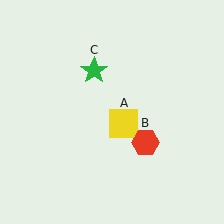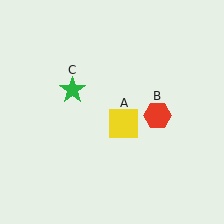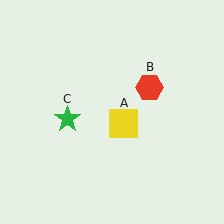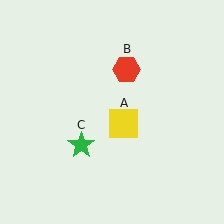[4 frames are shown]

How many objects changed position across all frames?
2 objects changed position: red hexagon (object B), green star (object C).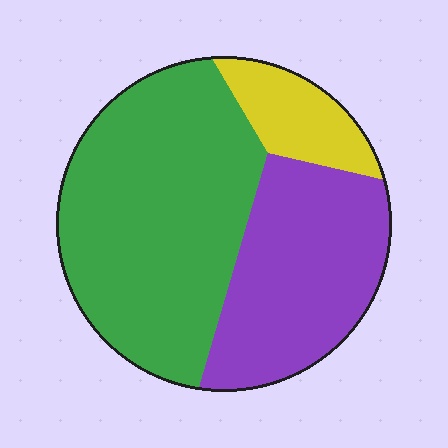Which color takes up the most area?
Green, at roughly 55%.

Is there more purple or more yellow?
Purple.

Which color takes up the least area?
Yellow, at roughly 10%.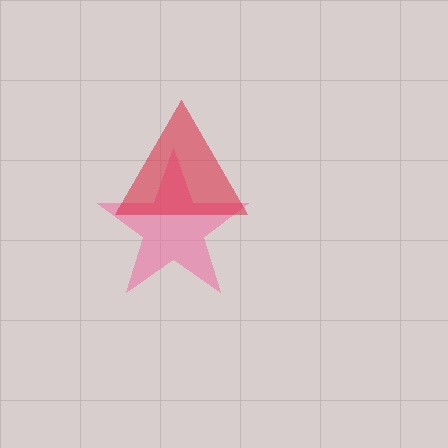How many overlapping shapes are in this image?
There are 2 overlapping shapes in the image.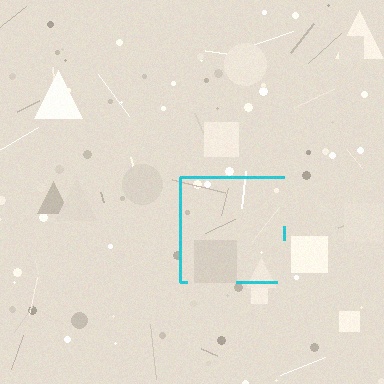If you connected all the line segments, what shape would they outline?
They would outline a square.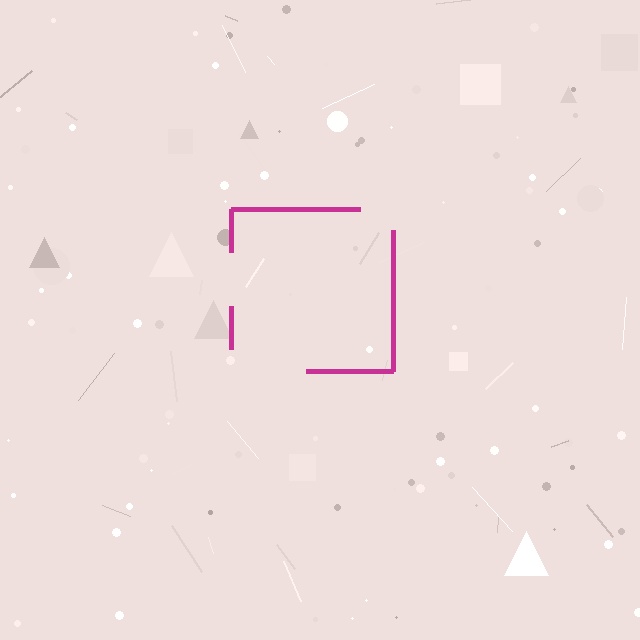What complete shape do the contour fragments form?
The contour fragments form a square.